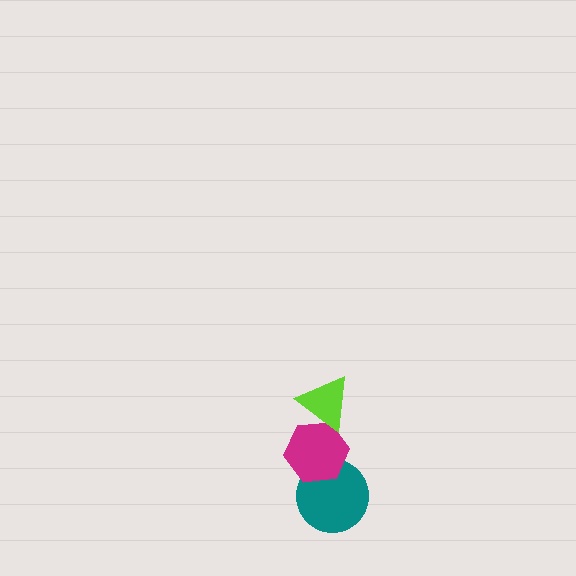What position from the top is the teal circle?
The teal circle is 3rd from the top.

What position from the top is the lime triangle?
The lime triangle is 1st from the top.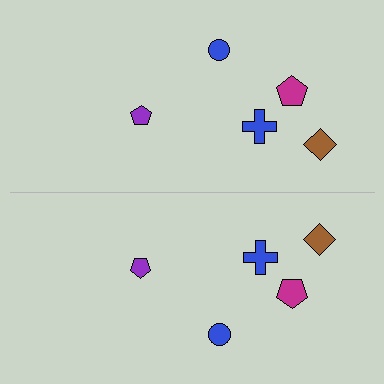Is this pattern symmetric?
Yes, this pattern has bilateral (reflection) symmetry.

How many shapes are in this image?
There are 10 shapes in this image.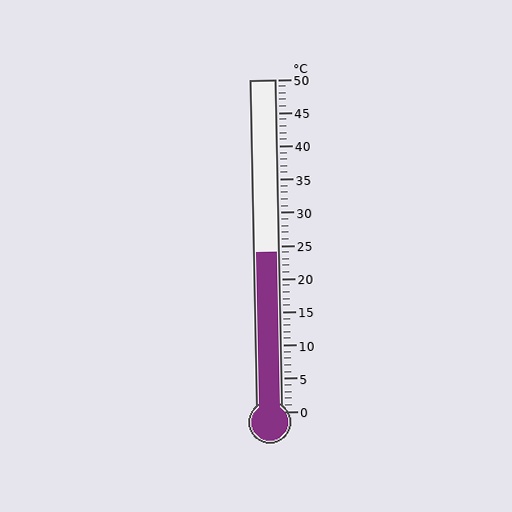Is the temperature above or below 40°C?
The temperature is below 40°C.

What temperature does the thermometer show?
The thermometer shows approximately 24°C.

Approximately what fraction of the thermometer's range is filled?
The thermometer is filled to approximately 50% of its range.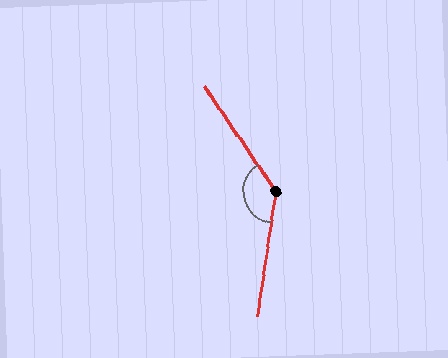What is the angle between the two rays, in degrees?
Approximately 137 degrees.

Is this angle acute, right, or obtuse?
It is obtuse.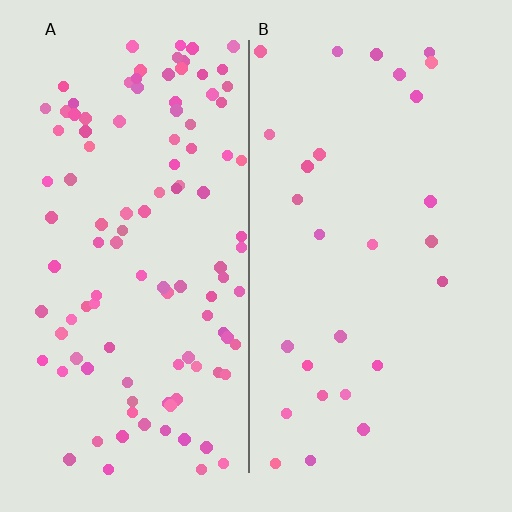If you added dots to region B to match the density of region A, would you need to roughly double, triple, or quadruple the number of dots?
Approximately quadruple.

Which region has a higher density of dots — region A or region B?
A (the left).